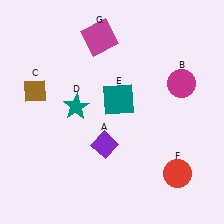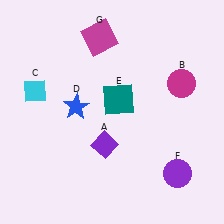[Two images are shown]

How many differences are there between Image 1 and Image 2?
There are 3 differences between the two images.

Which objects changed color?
C changed from brown to cyan. D changed from teal to blue. F changed from red to purple.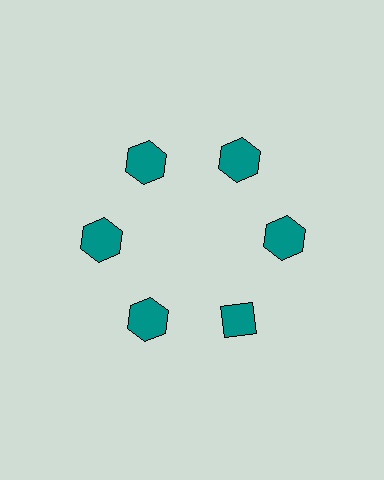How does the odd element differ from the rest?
It has a different shape: diamond instead of hexagon.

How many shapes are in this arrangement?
There are 6 shapes arranged in a ring pattern.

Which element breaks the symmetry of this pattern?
The teal diamond at roughly the 5 o'clock position breaks the symmetry. All other shapes are teal hexagons.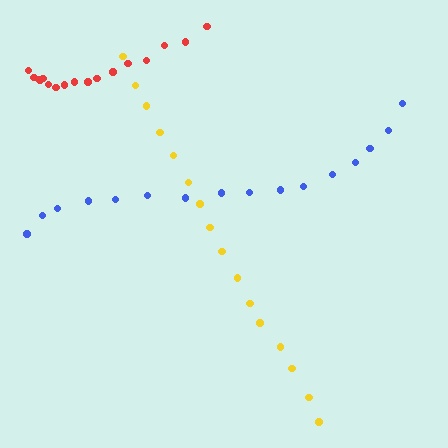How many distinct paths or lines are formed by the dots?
There are 3 distinct paths.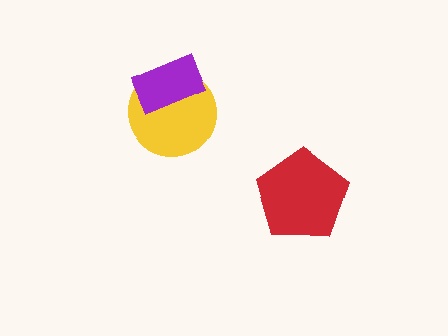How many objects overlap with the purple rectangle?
1 object overlaps with the purple rectangle.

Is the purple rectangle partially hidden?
No, no other shape covers it.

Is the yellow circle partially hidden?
Yes, it is partially covered by another shape.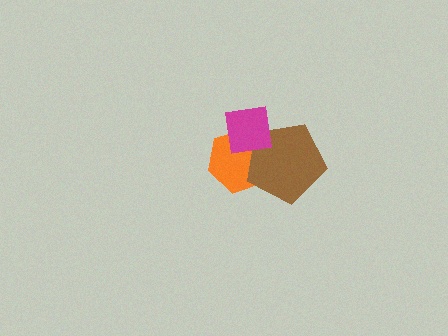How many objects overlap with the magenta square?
2 objects overlap with the magenta square.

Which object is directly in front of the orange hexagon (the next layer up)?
The brown pentagon is directly in front of the orange hexagon.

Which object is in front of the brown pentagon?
The magenta square is in front of the brown pentagon.